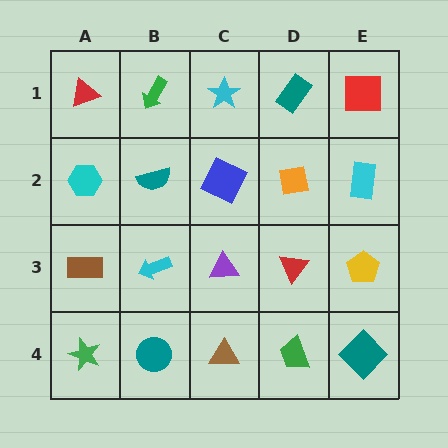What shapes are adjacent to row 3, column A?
A cyan hexagon (row 2, column A), a green star (row 4, column A), a cyan arrow (row 3, column B).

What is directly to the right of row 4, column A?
A teal circle.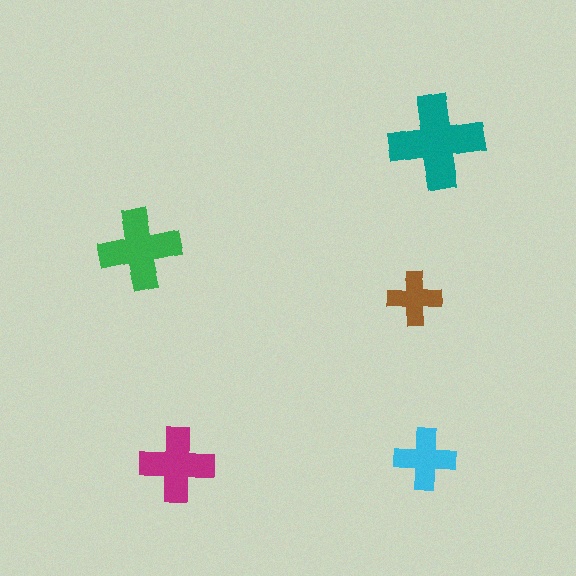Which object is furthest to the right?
The cyan cross is rightmost.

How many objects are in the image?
There are 5 objects in the image.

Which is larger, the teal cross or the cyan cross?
The teal one.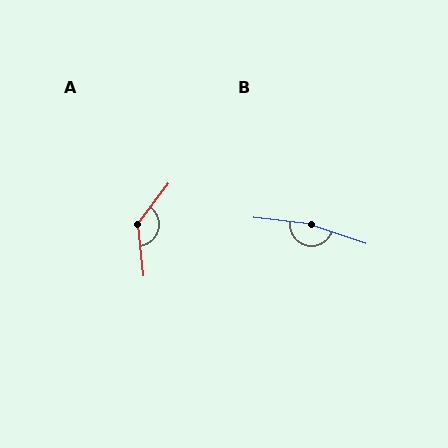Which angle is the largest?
B, at approximately 167 degrees.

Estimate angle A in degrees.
Approximately 138 degrees.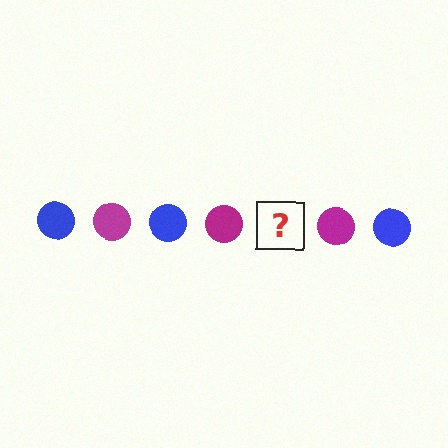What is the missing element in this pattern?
The missing element is a blue circle.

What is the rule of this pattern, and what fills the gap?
The rule is that the pattern cycles through blue, magenta circles. The gap should be filled with a blue circle.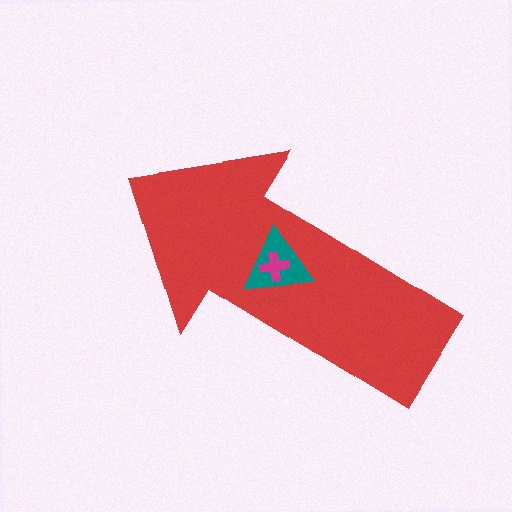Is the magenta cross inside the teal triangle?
Yes.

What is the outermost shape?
The red arrow.